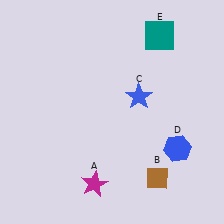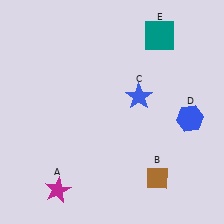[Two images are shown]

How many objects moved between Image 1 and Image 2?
2 objects moved between the two images.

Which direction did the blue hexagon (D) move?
The blue hexagon (D) moved up.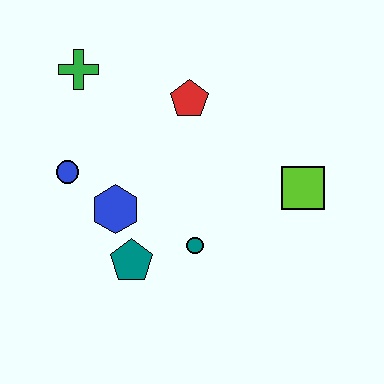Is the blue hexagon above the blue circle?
No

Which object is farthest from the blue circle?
The lime square is farthest from the blue circle.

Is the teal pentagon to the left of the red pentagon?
Yes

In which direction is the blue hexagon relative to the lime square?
The blue hexagon is to the left of the lime square.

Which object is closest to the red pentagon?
The green cross is closest to the red pentagon.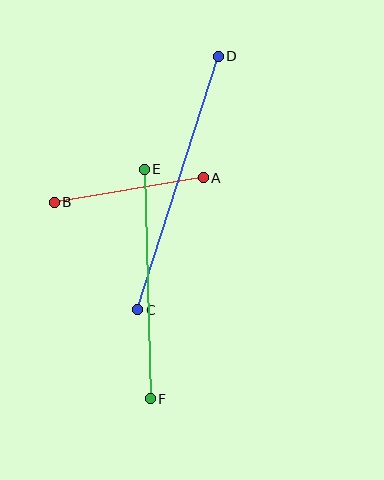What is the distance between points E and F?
The distance is approximately 230 pixels.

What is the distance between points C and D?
The distance is approximately 266 pixels.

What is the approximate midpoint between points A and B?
The midpoint is at approximately (129, 190) pixels.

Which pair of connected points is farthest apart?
Points C and D are farthest apart.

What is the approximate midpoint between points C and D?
The midpoint is at approximately (178, 183) pixels.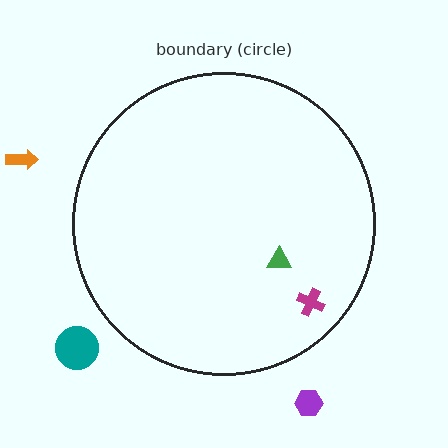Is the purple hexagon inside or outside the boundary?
Outside.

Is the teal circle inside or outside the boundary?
Outside.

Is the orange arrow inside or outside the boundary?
Outside.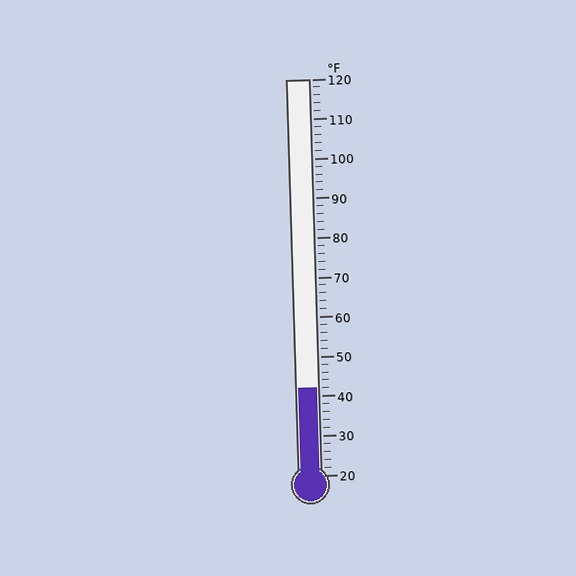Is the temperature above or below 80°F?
The temperature is below 80°F.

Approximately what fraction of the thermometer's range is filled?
The thermometer is filled to approximately 20% of its range.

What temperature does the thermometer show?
The thermometer shows approximately 42°F.